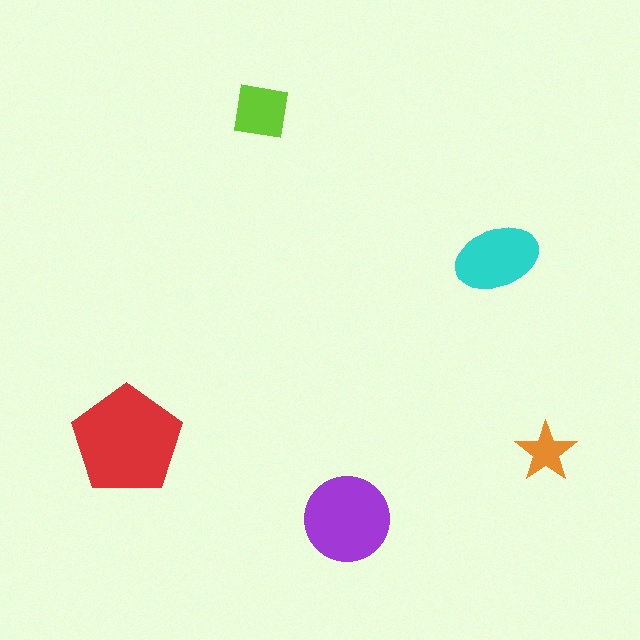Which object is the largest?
The red pentagon.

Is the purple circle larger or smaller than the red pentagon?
Smaller.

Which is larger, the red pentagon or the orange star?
The red pentagon.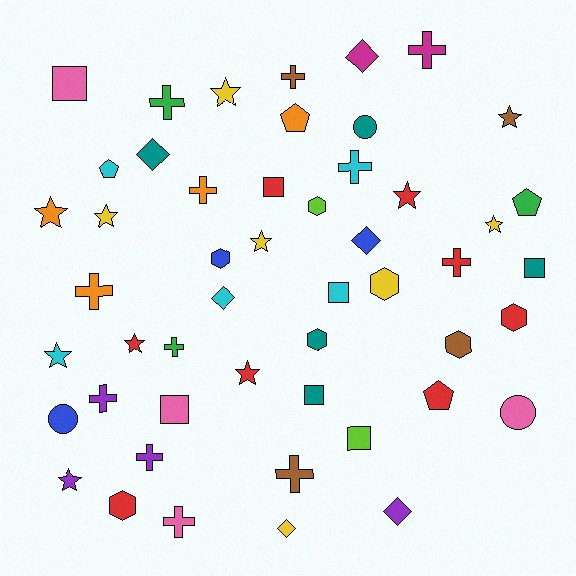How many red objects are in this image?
There are 8 red objects.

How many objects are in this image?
There are 50 objects.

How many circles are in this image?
There are 3 circles.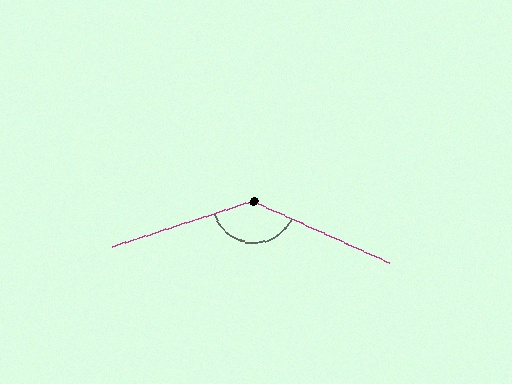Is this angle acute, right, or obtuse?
It is obtuse.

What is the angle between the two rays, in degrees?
Approximately 138 degrees.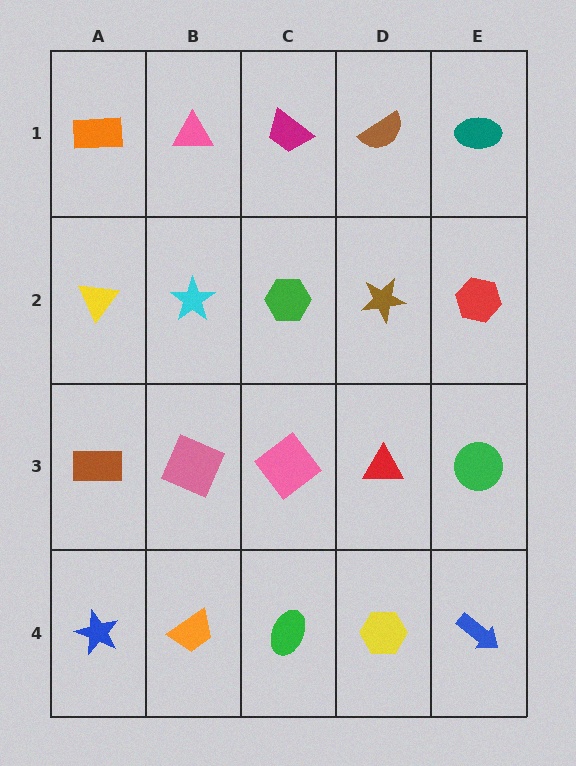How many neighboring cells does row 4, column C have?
3.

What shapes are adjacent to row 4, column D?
A red triangle (row 3, column D), a green ellipse (row 4, column C), a blue arrow (row 4, column E).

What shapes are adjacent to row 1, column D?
A brown star (row 2, column D), a magenta trapezoid (row 1, column C), a teal ellipse (row 1, column E).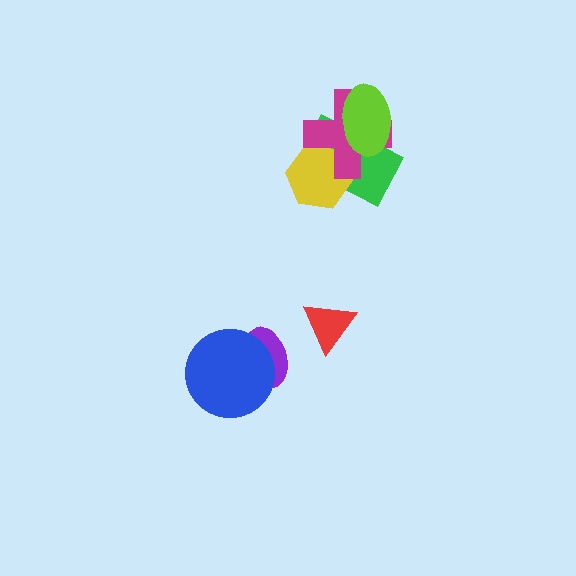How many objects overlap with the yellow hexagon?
2 objects overlap with the yellow hexagon.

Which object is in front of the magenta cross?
The lime ellipse is in front of the magenta cross.